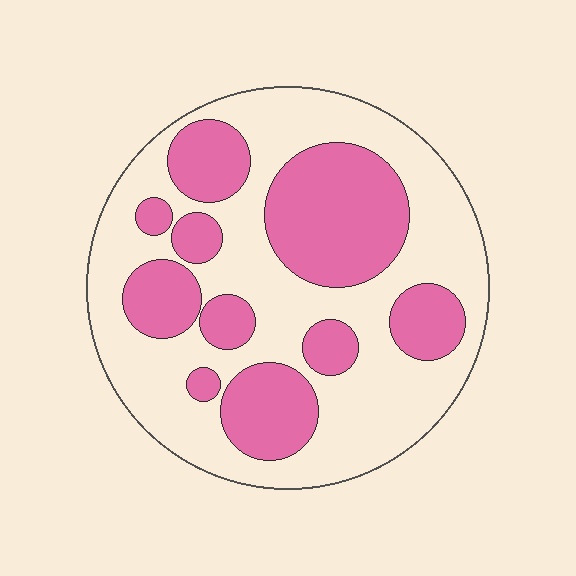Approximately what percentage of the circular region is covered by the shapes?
Approximately 40%.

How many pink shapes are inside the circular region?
10.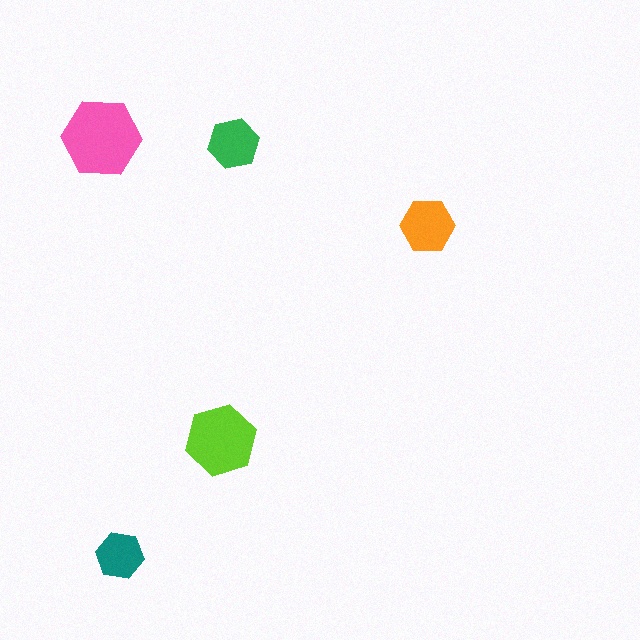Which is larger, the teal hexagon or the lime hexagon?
The lime one.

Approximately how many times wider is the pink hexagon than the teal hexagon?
About 1.5 times wider.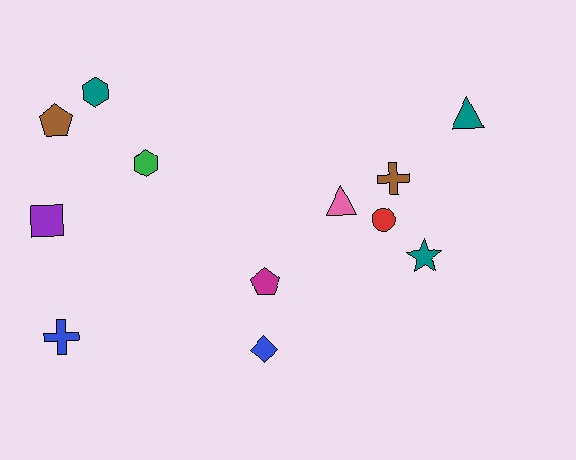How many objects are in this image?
There are 12 objects.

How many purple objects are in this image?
There is 1 purple object.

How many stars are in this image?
There is 1 star.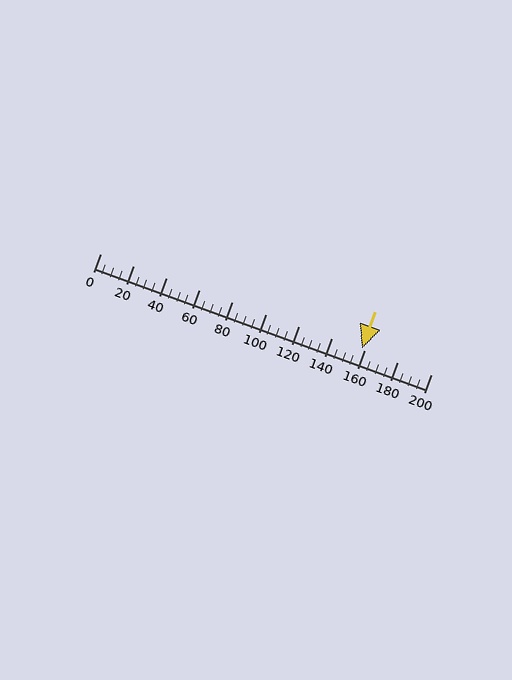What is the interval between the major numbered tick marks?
The major tick marks are spaced 20 units apart.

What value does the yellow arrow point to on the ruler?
The yellow arrow points to approximately 158.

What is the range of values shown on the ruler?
The ruler shows values from 0 to 200.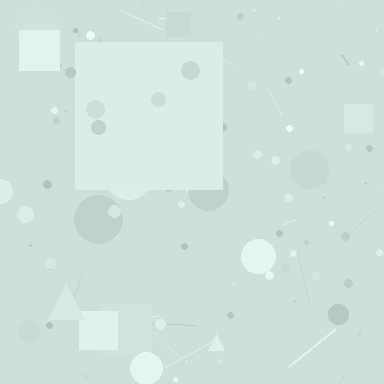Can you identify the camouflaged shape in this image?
The camouflaged shape is a square.